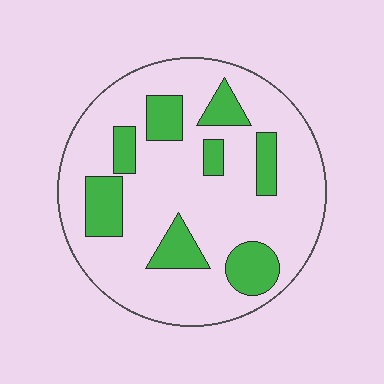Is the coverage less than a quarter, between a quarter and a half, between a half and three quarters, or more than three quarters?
Less than a quarter.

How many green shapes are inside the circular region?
8.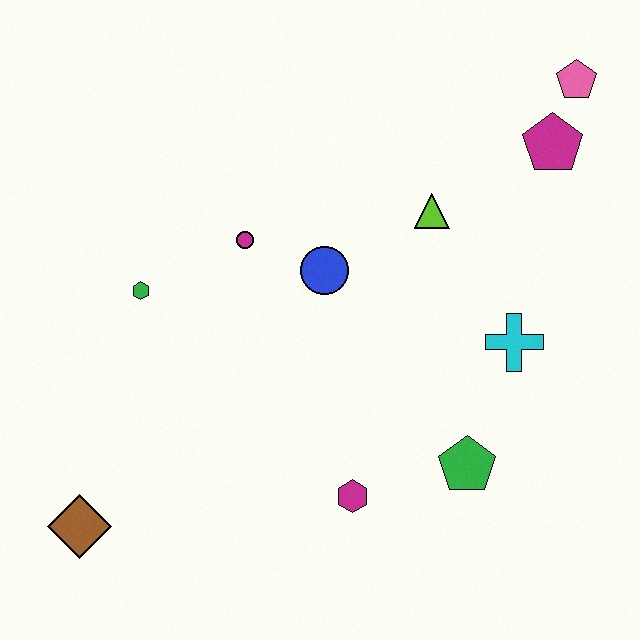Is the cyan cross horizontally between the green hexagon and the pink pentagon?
Yes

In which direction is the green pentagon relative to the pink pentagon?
The green pentagon is below the pink pentagon.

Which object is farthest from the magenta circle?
The pink pentagon is farthest from the magenta circle.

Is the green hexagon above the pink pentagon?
No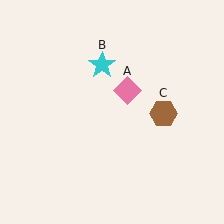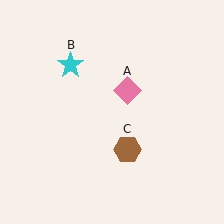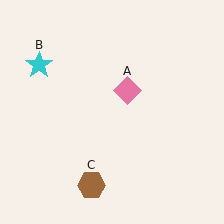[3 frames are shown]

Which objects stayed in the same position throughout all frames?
Pink diamond (object A) remained stationary.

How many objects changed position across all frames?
2 objects changed position: cyan star (object B), brown hexagon (object C).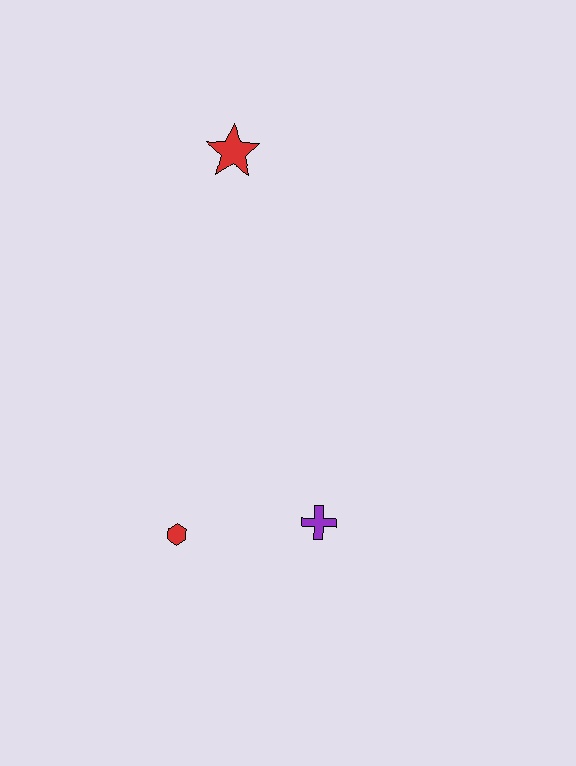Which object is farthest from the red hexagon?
The red star is farthest from the red hexagon.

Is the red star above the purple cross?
Yes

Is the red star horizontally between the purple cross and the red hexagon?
Yes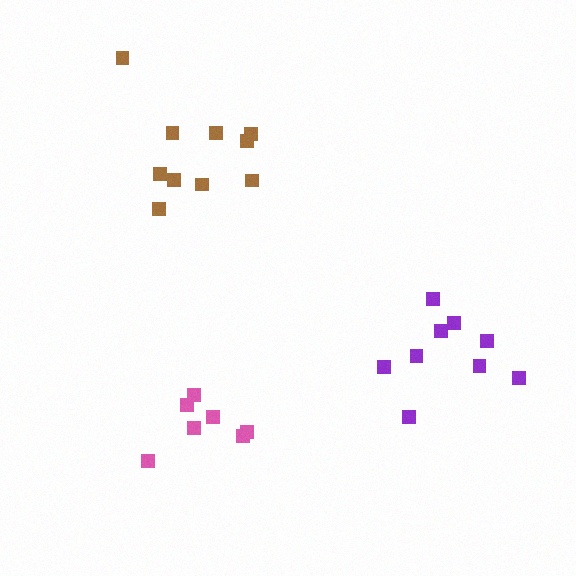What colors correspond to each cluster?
The clusters are colored: pink, brown, purple.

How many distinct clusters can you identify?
There are 3 distinct clusters.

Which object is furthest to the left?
The pink cluster is leftmost.